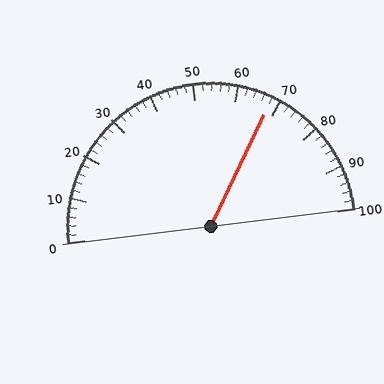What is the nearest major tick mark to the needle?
The nearest major tick mark is 70.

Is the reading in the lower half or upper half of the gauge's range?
The reading is in the upper half of the range (0 to 100).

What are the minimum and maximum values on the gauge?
The gauge ranges from 0 to 100.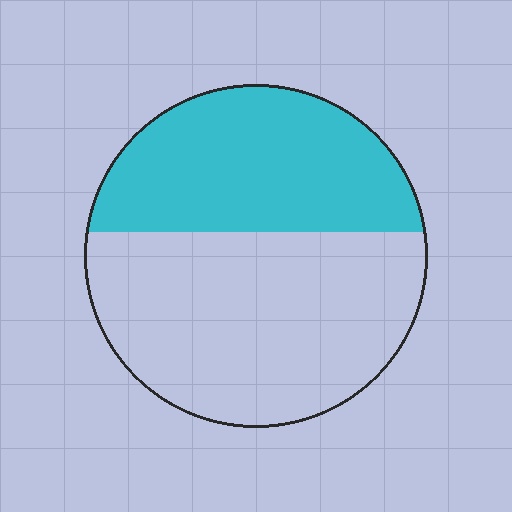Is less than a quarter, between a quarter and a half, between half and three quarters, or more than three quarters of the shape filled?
Between a quarter and a half.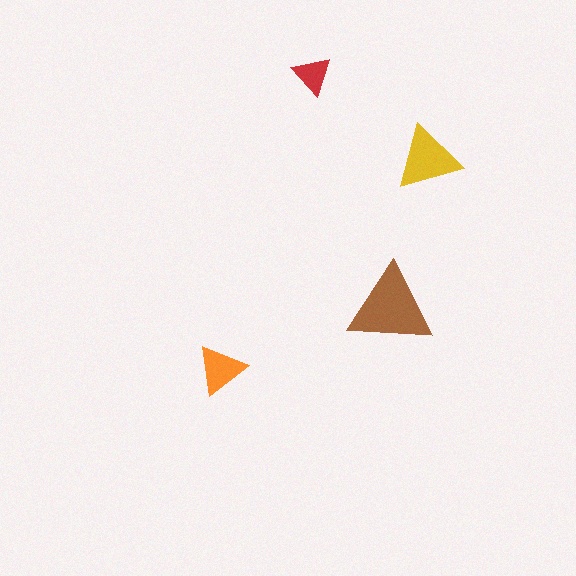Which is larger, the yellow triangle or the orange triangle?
The yellow one.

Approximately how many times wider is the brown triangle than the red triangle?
About 2 times wider.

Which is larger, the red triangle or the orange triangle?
The orange one.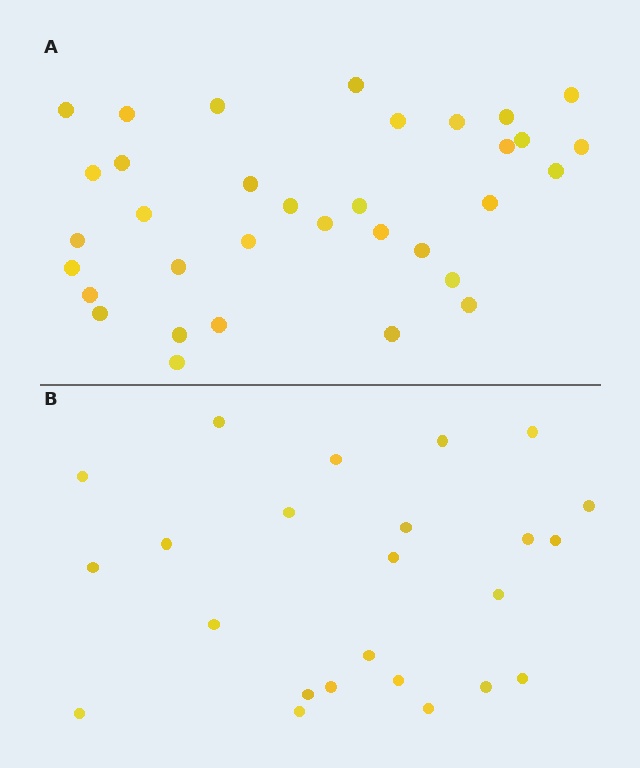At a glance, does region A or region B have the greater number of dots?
Region A (the top region) has more dots.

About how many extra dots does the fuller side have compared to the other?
Region A has roughly 10 or so more dots than region B.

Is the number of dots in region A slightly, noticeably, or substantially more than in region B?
Region A has noticeably more, but not dramatically so. The ratio is roughly 1.4 to 1.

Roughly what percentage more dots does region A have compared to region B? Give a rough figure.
About 40% more.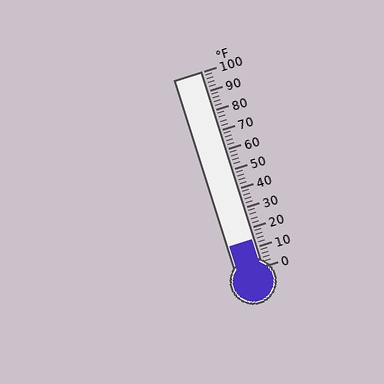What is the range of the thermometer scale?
The thermometer scale ranges from 0°F to 100°F.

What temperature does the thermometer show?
The thermometer shows approximately 14°F.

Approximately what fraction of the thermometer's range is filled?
The thermometer is filled to approximately 15% of its range.